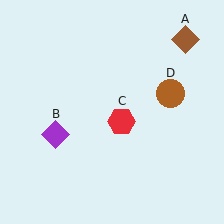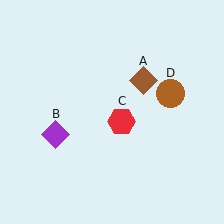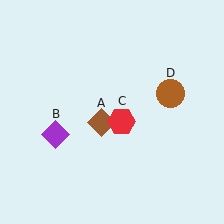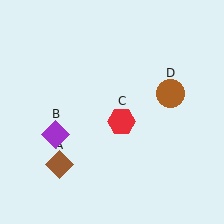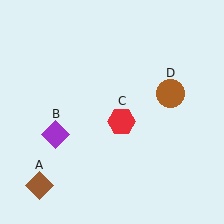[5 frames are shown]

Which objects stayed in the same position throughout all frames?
Purple diamond (object B) and red hexagon (object C) and brown circle (object D) remained stationary.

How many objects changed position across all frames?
1 object changed position: brown diamond (object A).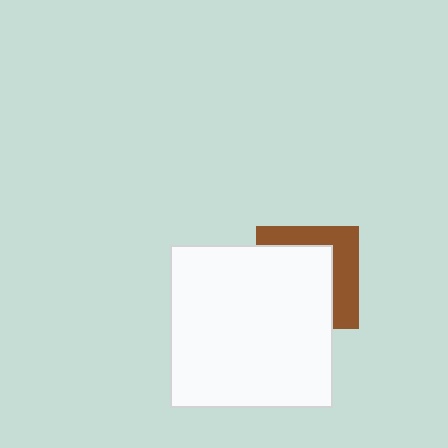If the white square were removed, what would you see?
You would see the complete brown square.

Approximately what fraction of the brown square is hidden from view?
Roughly 61% of the brown square is hidden behind the white square.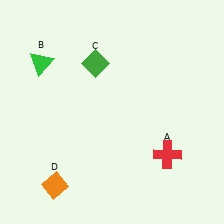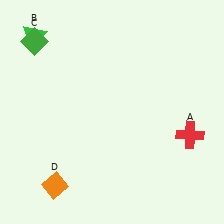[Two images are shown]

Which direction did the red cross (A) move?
The red cross (A) moved right.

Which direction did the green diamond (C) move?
The green diamond (C) moved left.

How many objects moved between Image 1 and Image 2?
3 objects moved between the two images.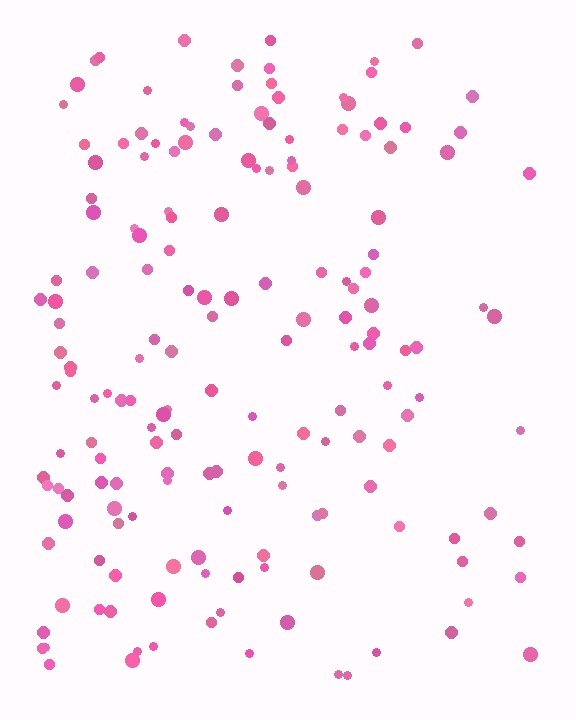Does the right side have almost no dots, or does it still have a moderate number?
Still a moderate number, just noticeably fewer than the left.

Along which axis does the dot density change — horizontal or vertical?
Horizontal.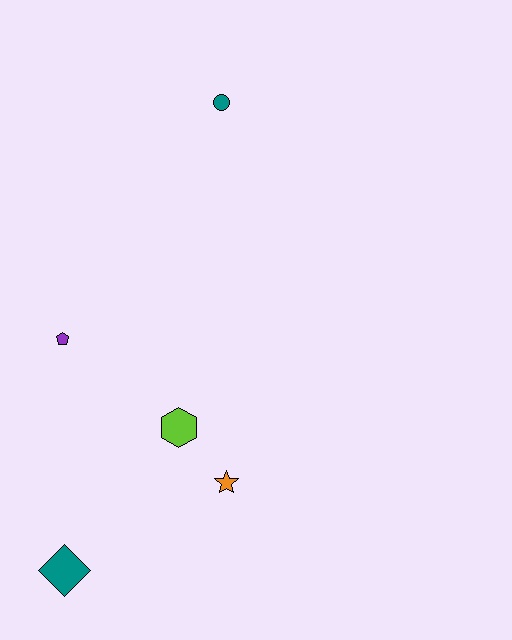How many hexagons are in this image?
There is 1 hexagon.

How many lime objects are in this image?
There is 1 lime object.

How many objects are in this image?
There are 5 objects.